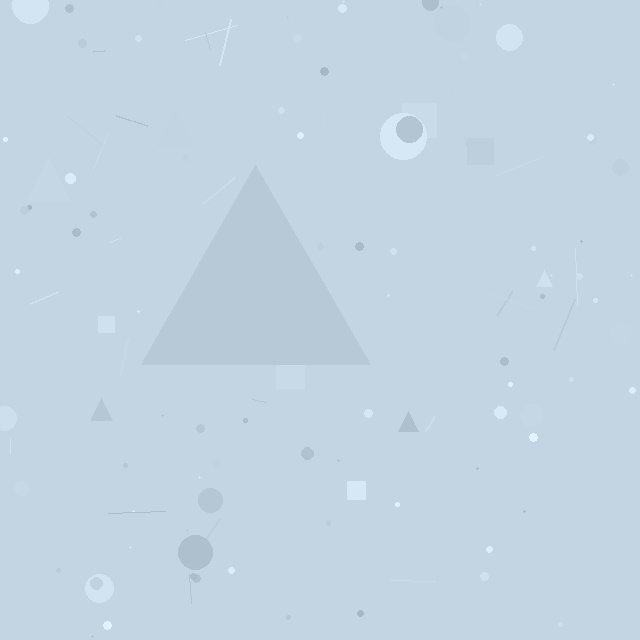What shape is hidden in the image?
A triangle is hidden in the image.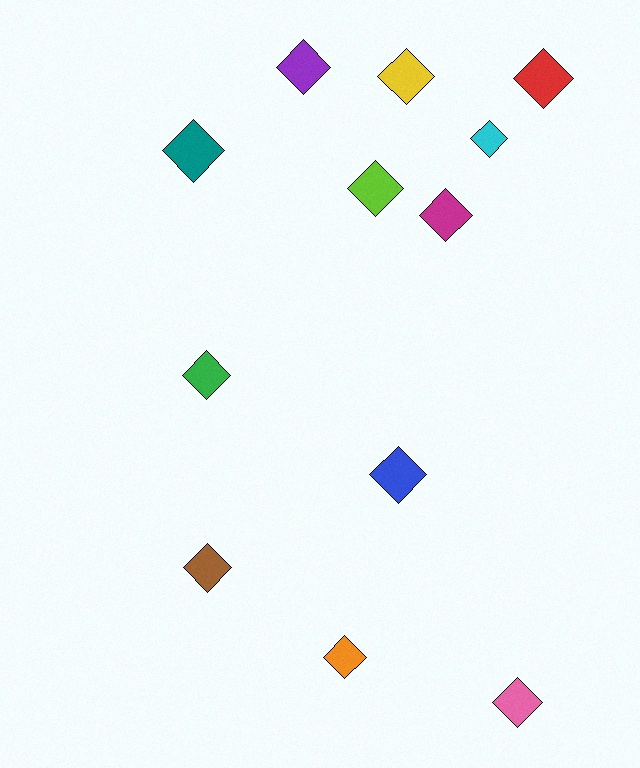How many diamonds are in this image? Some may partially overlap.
There are 12 diamonds.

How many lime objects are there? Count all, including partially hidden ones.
There is 1 lime object.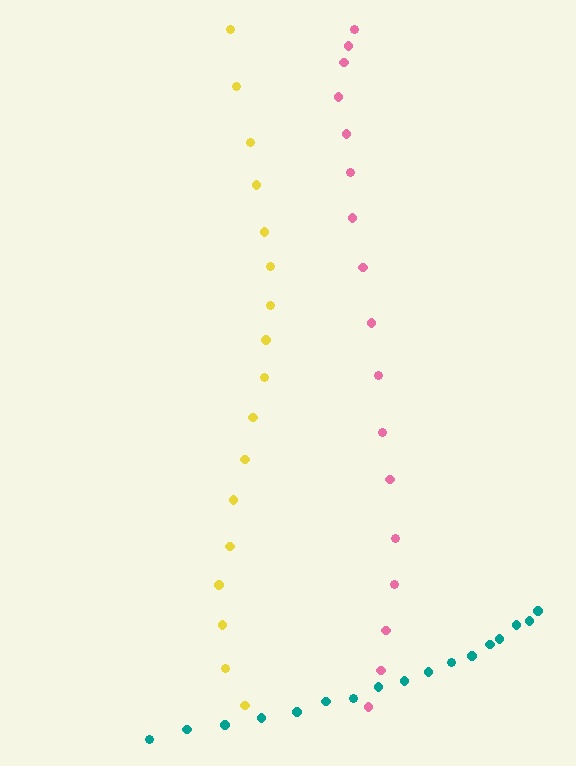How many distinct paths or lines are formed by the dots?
There are 3 distinct paths.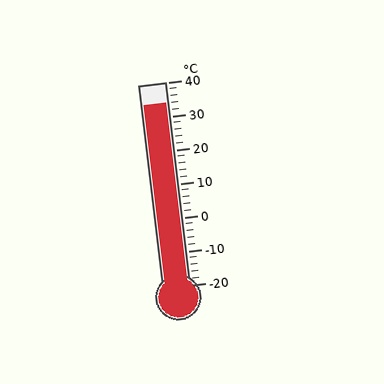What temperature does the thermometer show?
The thermometer shows approximately 34°C.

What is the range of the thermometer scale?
The thermometer scale ranges from -20°C to 40°C.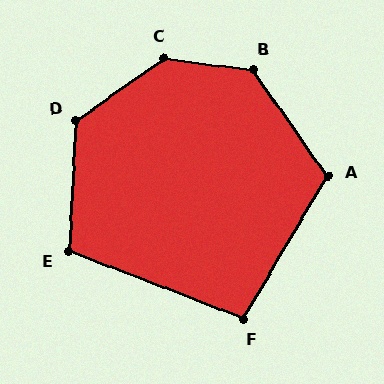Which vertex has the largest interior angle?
C, at approximately 137 degrees.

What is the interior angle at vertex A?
Approximately 114 degrees (obtuse).